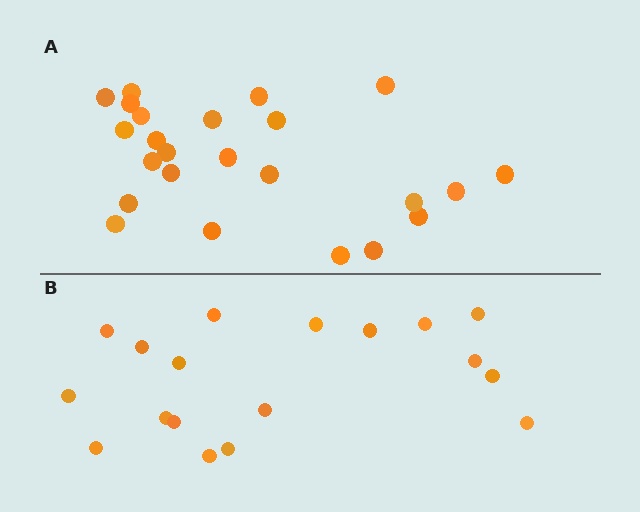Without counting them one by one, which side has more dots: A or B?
Region A (the top region) has more dots.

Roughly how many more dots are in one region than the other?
Region A has about 6 more dots than region B.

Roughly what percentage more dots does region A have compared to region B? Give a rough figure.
About 35% more.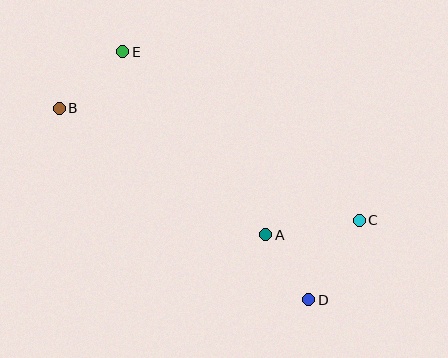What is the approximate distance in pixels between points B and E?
The distance between B and E is approximately 85 pixels.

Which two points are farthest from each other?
Points B and C are farthest from each other.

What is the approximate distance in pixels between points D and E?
The distance between D and E is approximately 310 pixels.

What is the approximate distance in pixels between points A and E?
The distance between A and E is approximately 232 pixels.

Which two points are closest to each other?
Points A and D are closest to each other.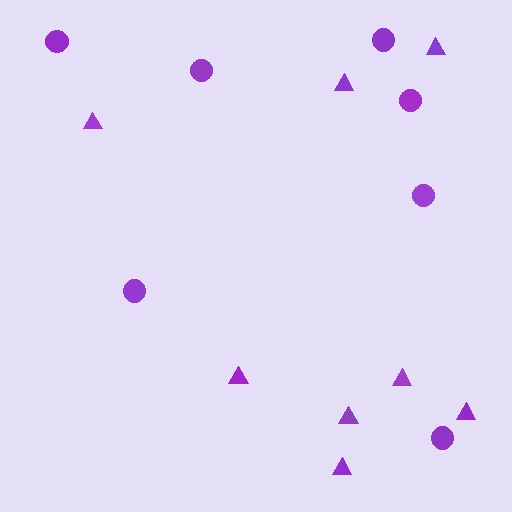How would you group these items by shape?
There are 2 groups: one group of circles (7) and one group of triangles (8).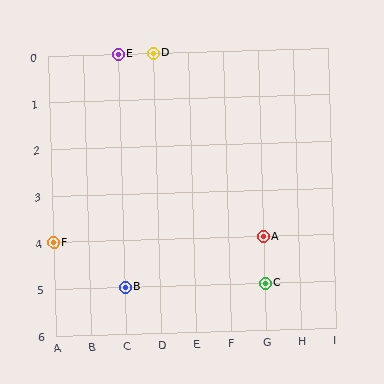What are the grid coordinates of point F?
Point F is at grid coordinates (A, 4).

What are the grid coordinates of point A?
Point A is at grid coordinates (G, 4).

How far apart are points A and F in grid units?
Points A and F are 6 columns apart.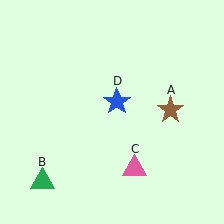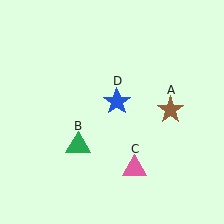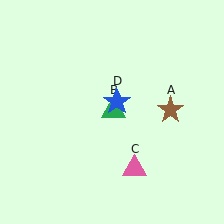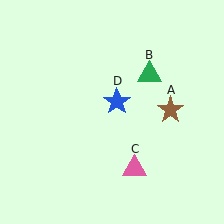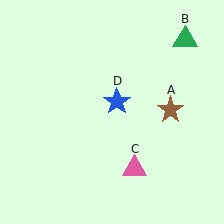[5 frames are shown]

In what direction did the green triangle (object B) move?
The green triangle (object B) moved up and to the right.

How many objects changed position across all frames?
1 object changed position: green triangle (object B).